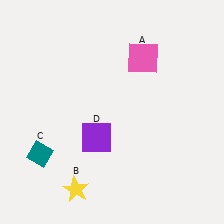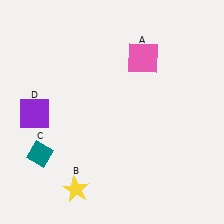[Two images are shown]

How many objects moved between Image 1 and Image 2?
1 object moved between the two images.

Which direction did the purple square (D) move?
The purple square (D) moved left.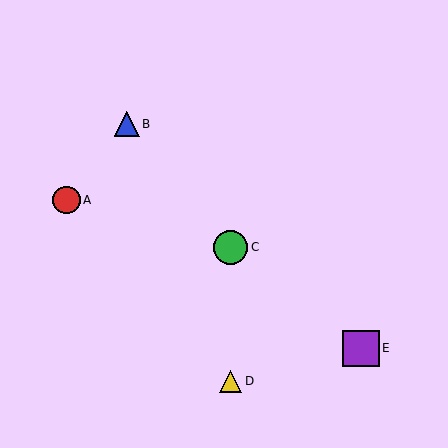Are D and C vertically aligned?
Yes, both are at x≈231.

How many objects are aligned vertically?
2 objects (C, D) are aligned vertically.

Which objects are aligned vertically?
Objects C, D are aligned vertically.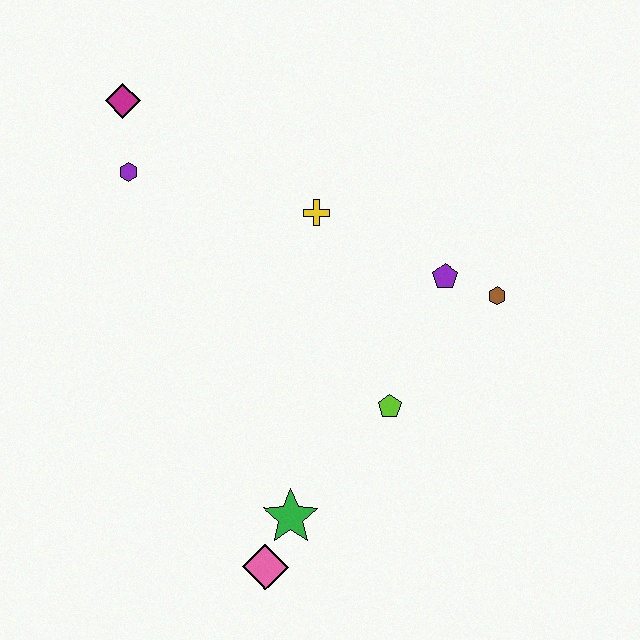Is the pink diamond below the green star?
Yes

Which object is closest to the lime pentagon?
The purple pentagon is closest to the lime pentagon.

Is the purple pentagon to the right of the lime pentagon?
Yes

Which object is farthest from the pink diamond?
The magenta diamond is farthest from the pink diamond.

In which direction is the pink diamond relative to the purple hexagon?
The pink diamond is below the purple hexagon.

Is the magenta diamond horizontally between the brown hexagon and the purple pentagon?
No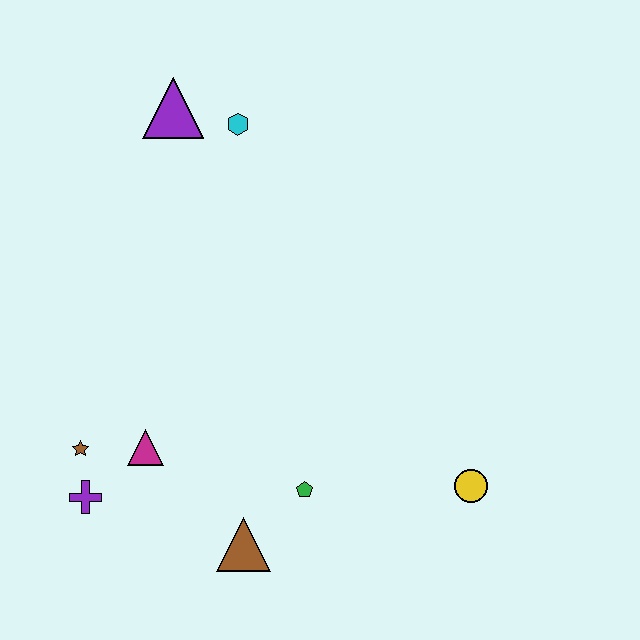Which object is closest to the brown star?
The purple cross is closest to the brown star.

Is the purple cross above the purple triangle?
No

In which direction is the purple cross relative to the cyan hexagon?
The purple cross is below the cyan hexagon.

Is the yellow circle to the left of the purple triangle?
No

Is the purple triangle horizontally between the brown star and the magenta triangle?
No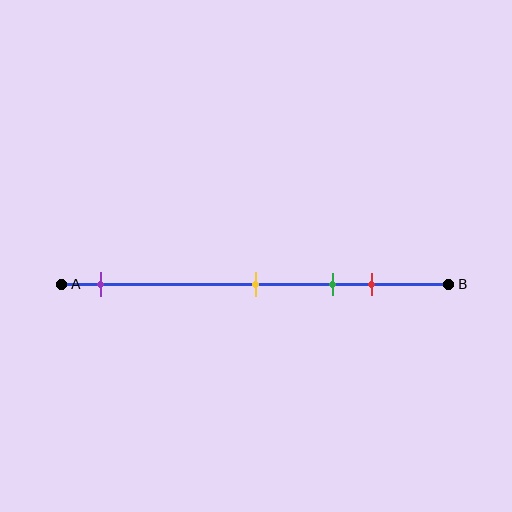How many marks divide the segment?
There are 4 marks dividing the segment.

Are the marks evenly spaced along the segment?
No, the marks are not evenly spaced.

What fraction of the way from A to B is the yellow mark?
The yellow mark is approximately 50% (0.5) of the way from A to B.